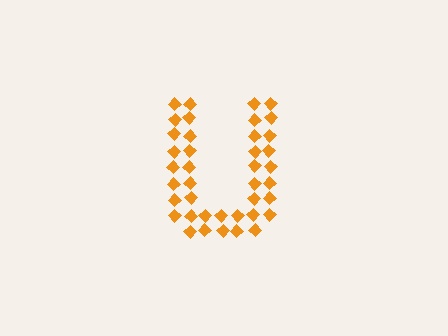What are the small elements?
The small elements are diamonds.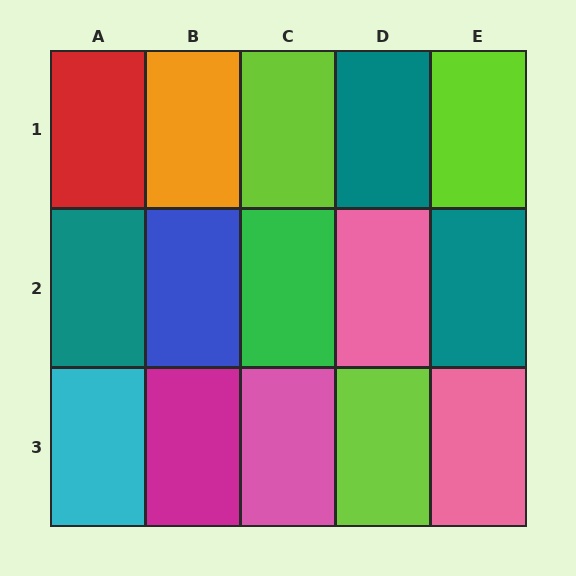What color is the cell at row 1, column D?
Teal.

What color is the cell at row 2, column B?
Blue.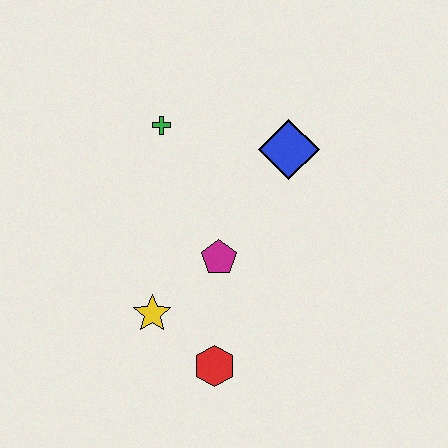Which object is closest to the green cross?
The blue diamond is closest to the green cross.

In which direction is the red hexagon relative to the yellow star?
The red hexagon is to the right of the yellow star.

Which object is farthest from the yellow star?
The blue diamond is farthest from the yellow star.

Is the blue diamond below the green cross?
Yes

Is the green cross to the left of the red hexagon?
Yes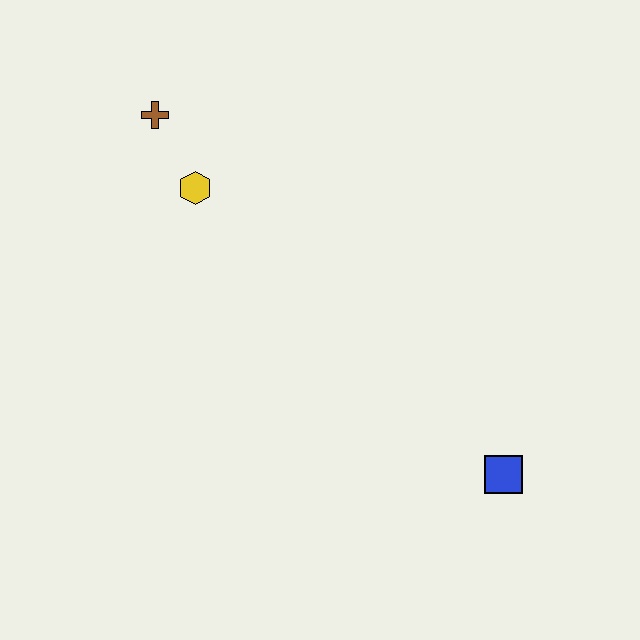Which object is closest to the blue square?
The yellow hexagon is closest to the blue square.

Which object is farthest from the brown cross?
The blue square is farthest from the brown cross.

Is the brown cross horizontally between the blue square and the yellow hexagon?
No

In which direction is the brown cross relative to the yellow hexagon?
The brown cross is above the yellow hexagon.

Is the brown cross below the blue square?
No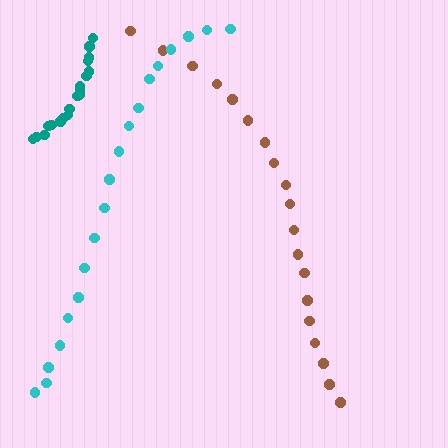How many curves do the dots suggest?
There are 3 distinct paths.